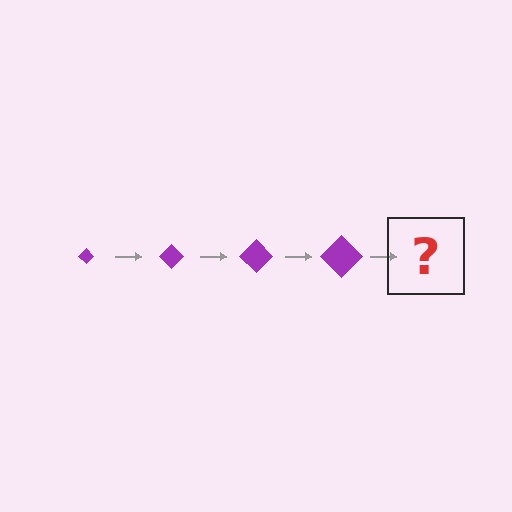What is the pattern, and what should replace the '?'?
The pattern is that the diamond gets progressively larger each step. The '?' should be a purple diamond, larger than the previous one.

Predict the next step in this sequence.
The next step is a purple diamond, larger than the previous one.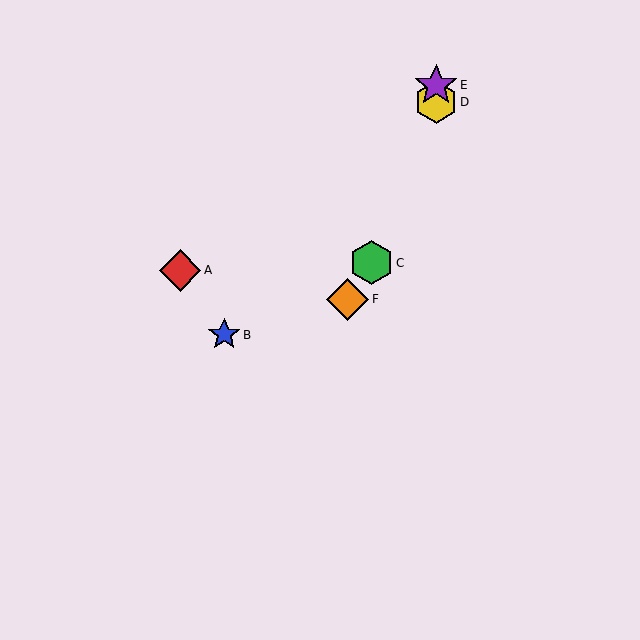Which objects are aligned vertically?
Objects D, E are aligned vertically.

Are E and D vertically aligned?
Yes, both are at x≈436.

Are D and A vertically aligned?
No, D is at x≈436 and A is at x≈180.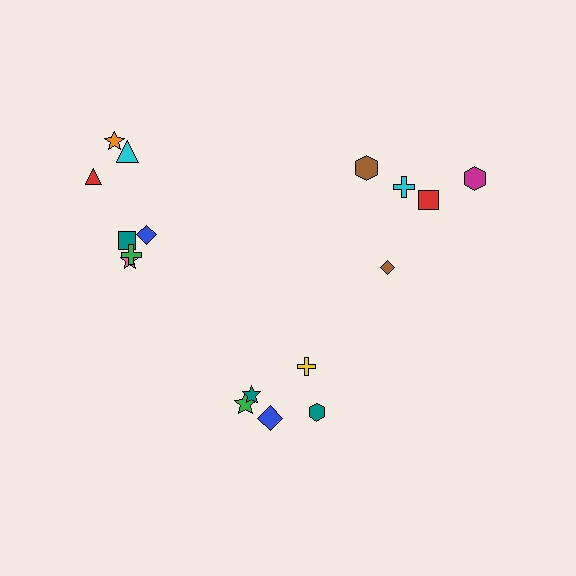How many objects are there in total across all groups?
There are 17 objects.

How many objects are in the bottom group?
There are 5 objects.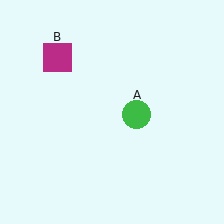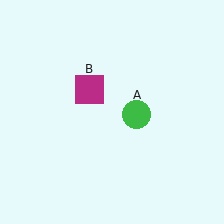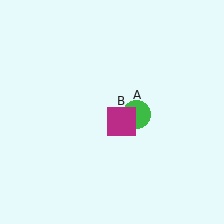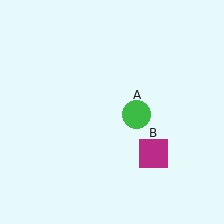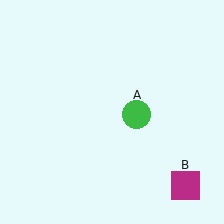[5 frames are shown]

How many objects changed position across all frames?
1 object changed position: magenta square (object B).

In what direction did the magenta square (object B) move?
The magenta square (object B) moved down and to the right.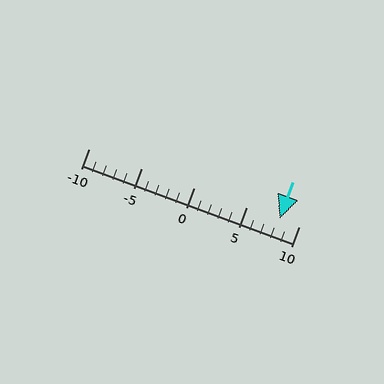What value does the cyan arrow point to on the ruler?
The cyan arrow points to approximately 8.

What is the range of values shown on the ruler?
The ruler shows values from -10 to 10.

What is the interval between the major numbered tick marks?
The major tick marks are spaced 5 units apart.